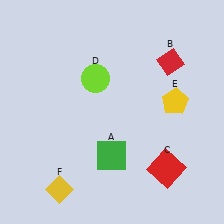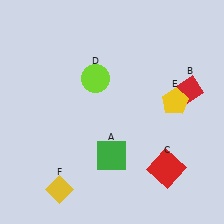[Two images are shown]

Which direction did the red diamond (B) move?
The red diamond (B) moved down.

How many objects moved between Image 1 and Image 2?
1 object moved between the two images.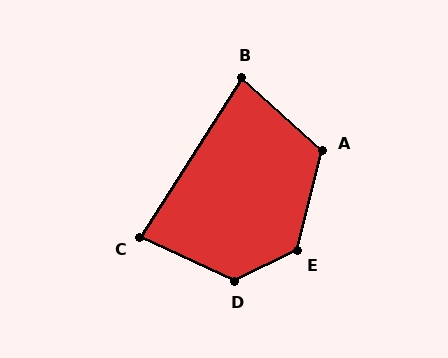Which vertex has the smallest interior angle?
B, at approximately 81 degrees.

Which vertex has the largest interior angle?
E, at approximately 130 degrees.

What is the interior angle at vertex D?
Approximately 130 degrees (obtuse).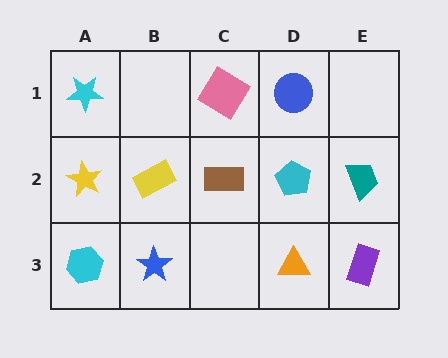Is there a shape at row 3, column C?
No, that cell is empty.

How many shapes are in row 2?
5 shapes.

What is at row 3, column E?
A purple rectangle.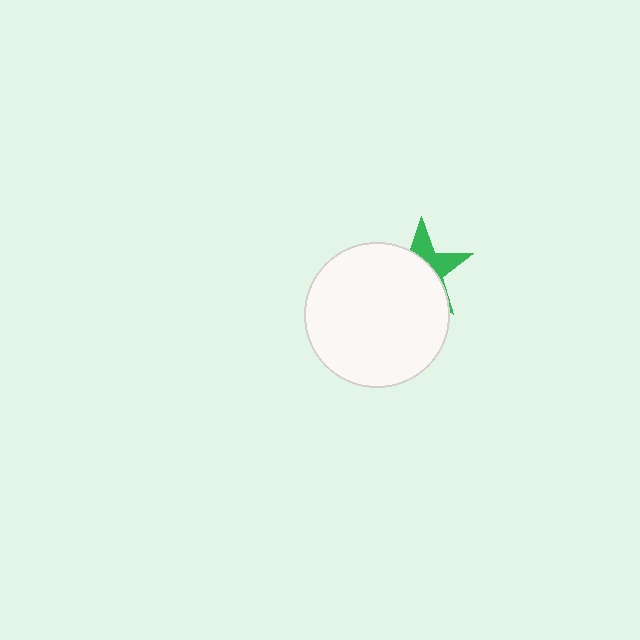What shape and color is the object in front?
The object in front is a white circle.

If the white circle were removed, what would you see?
You would see the complete green star.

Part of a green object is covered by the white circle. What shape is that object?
It is a star.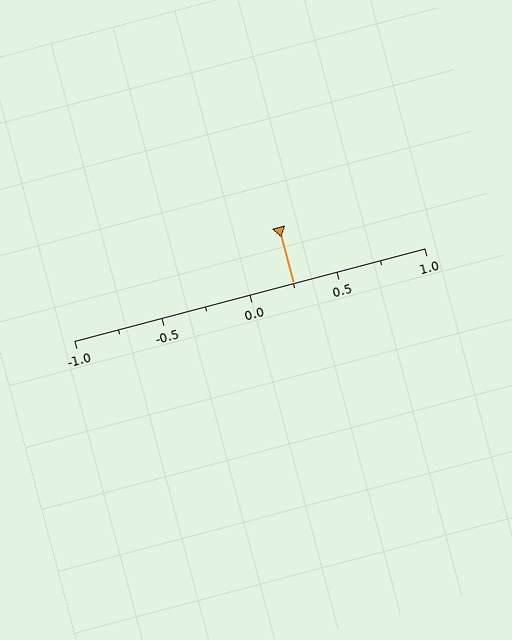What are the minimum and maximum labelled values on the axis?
The axis runs from -1.0 to 1.0.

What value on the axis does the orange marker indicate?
The marker indicates approximately 0.25.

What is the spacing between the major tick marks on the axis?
The major ticks are spaced 0.5 apart.